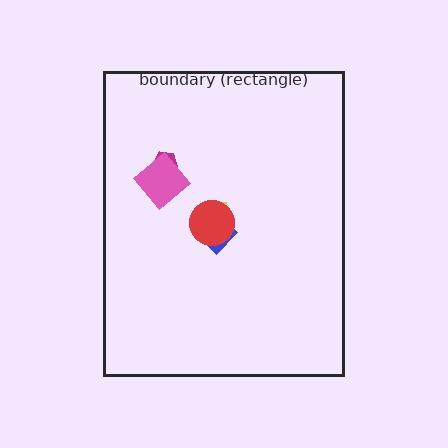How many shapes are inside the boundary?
5 inside, 0 outside.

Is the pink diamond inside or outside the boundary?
Inside.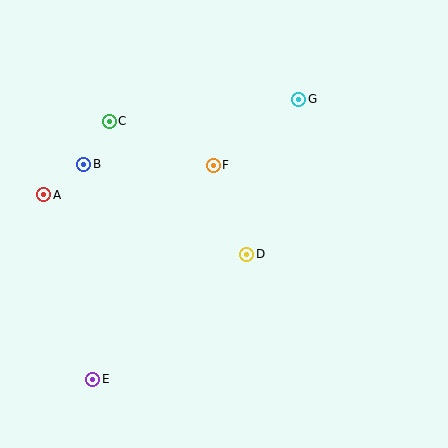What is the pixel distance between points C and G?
The distance between C and G is 190 pixels.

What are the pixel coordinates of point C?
Point C is at (109, 121).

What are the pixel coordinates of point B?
Point B is at (84, 164).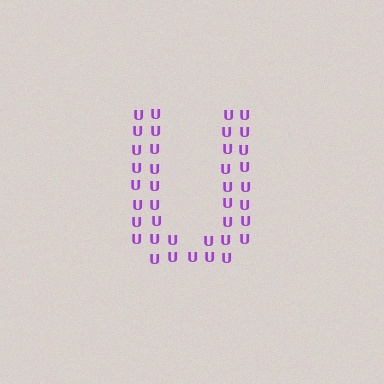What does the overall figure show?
The overall figure shows the letter U.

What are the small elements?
The small elements are letter U's.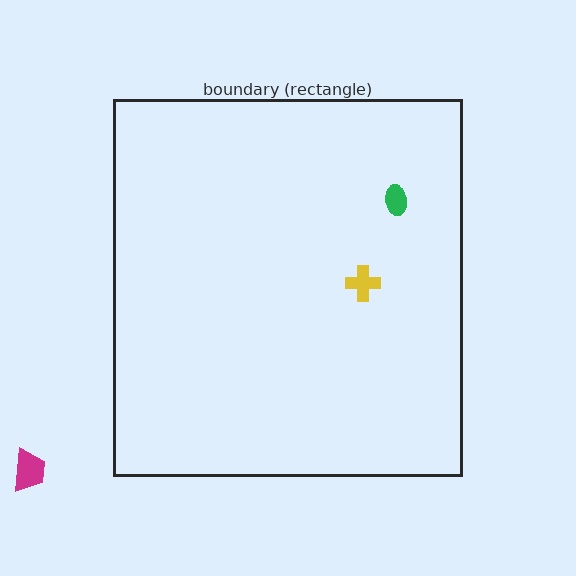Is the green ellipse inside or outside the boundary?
Inside.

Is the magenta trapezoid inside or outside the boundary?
Outside.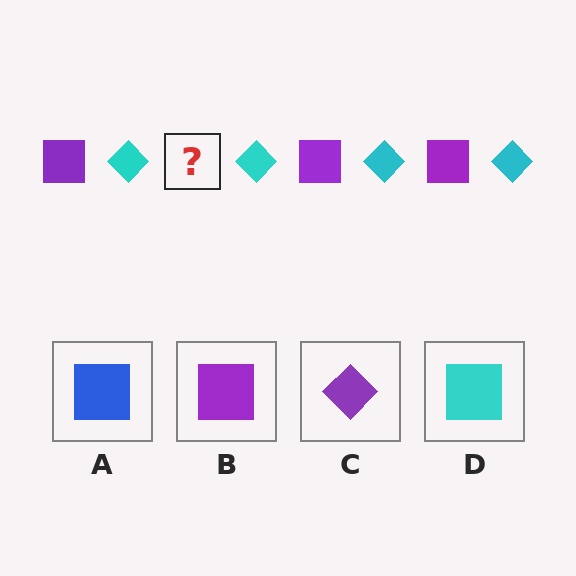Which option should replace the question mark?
Option B.